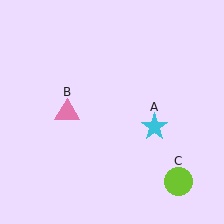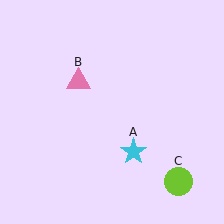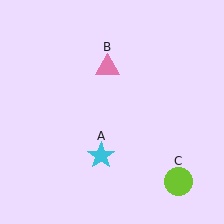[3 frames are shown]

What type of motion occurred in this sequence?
The cyan star (object A), pink triangle (object B) rotated clockwise around the center of the scene.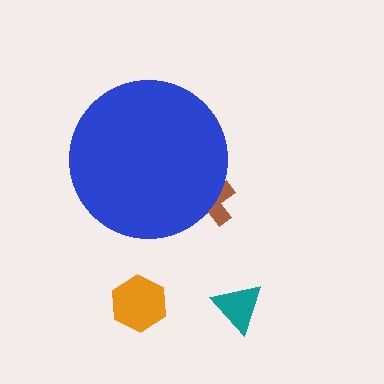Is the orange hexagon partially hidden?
No, the orange hexagon is fully visible.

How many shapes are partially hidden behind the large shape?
1 shape is partially hidden.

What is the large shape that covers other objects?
A blue circle.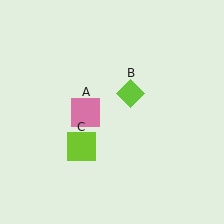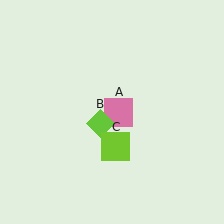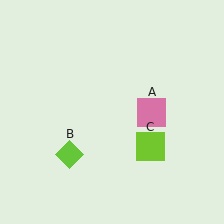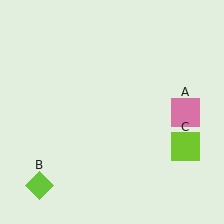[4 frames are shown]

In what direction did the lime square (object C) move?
The lime square (object C) moved right.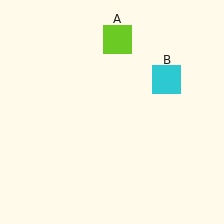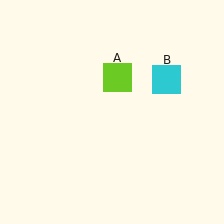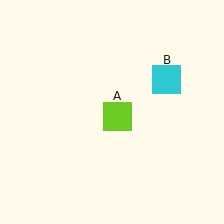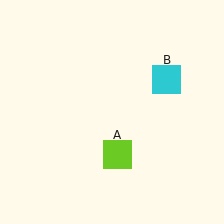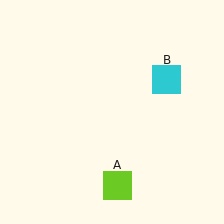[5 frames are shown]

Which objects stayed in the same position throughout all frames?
Cyan square (object B) remained stationary.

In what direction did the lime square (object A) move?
The lime square (object A) moved down.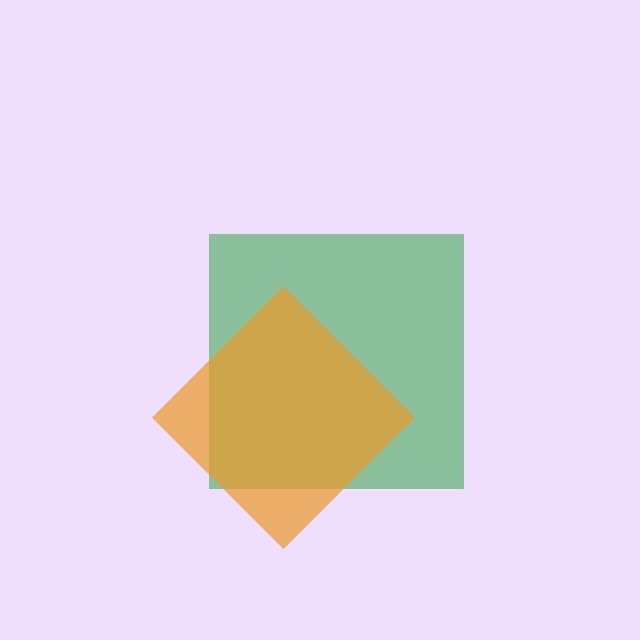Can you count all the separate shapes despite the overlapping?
Yes, there are 2 separate shapes.